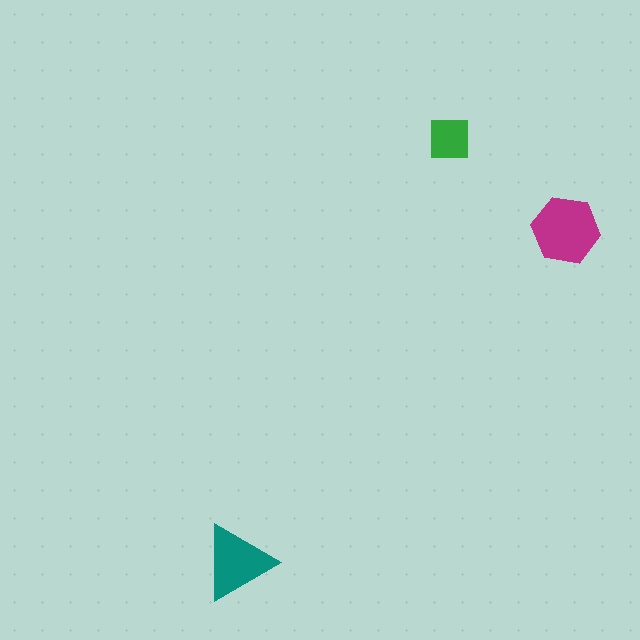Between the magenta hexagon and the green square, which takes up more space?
The magenta hexagon.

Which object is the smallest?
The green square.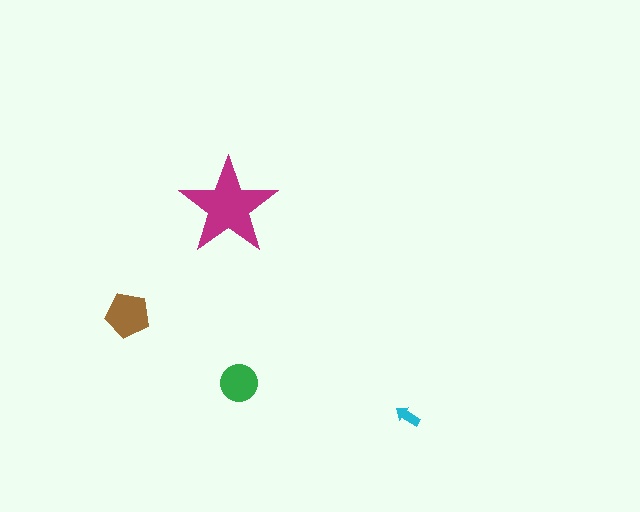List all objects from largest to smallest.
The magenta star, the brown pentagon, the green circle, the cyan arrow.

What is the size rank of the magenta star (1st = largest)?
1st.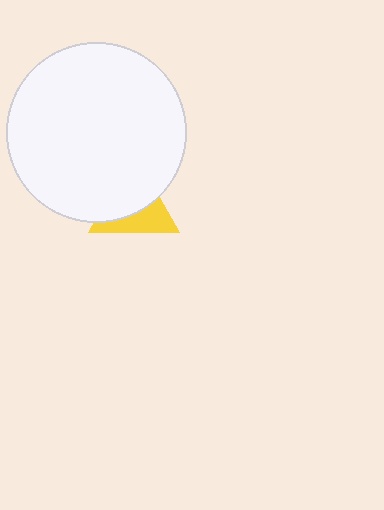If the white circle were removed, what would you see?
You would see the complete yellow triangle.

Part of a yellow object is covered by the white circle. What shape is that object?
It is a triangle.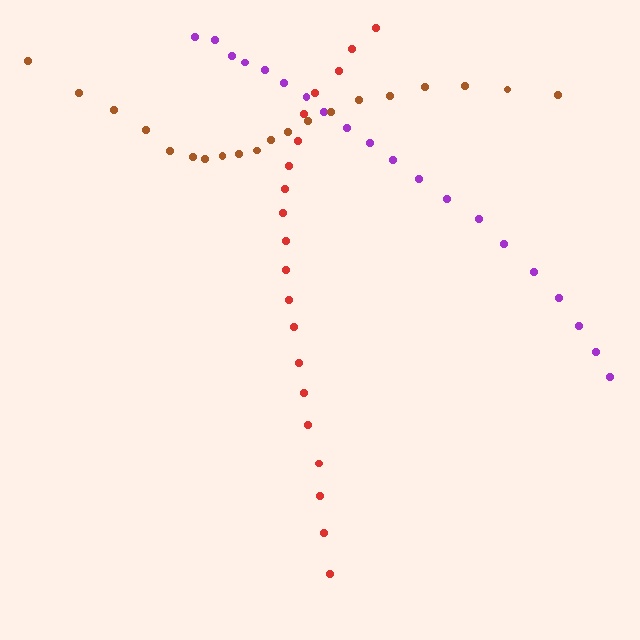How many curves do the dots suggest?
There are 3 distinct paths.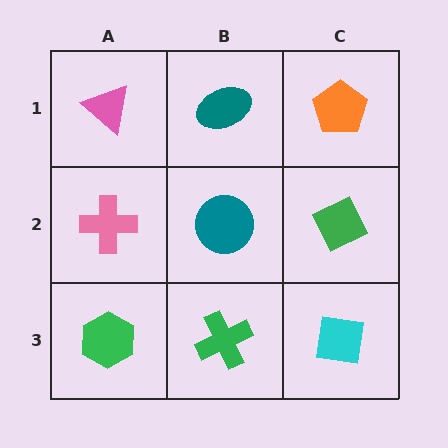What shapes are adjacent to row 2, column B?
A teal ellipse (row 1, column B), a green cross (row 3, column B), a pink cross (row 2, column A), a green diamond (row 2, column C).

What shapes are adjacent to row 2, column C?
An orange pentagon (row 1, column C), a cyan square (row 3, column C), a teal circle (row 2, column B).